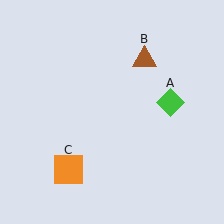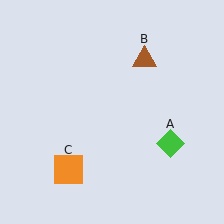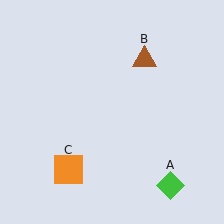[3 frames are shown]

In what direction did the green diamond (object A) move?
The green diamond (object A) moved down.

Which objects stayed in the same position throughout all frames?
Brown triangle (object B) and orange square (object C) remained stationary.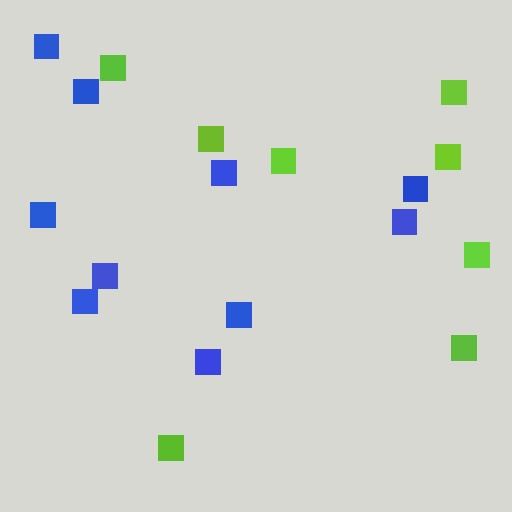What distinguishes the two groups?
There are 2 groups: one group of blue squares (10) and one group of lime squares (8).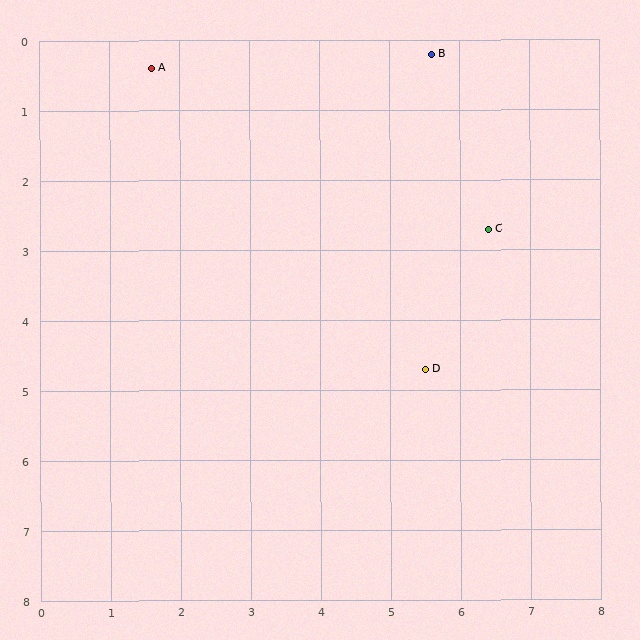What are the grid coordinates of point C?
Point C is at approximately (6.4, 2.7).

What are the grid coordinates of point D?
Point D is at approximately (5.5, 4.7).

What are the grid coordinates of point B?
Point B is at approximately (5.6, 0.2).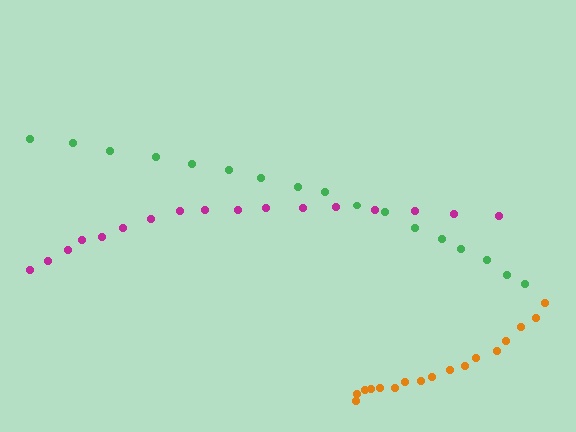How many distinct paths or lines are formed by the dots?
There are 3 distinct paths.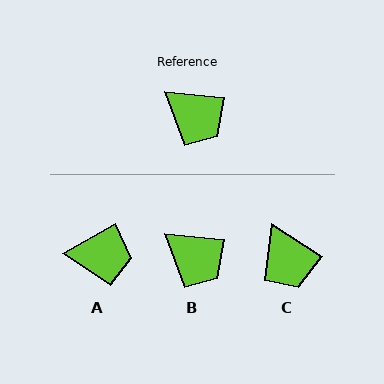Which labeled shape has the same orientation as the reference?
B.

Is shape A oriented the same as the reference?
No, it is off by about 36 degrees.